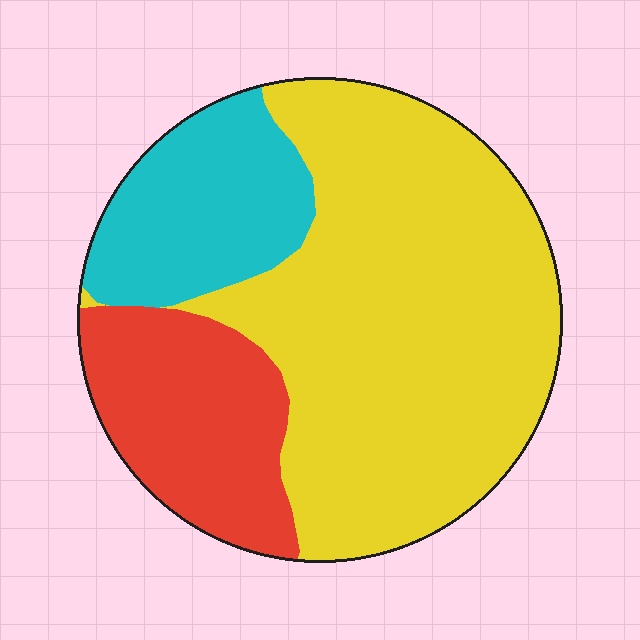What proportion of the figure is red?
Red covers 21% of the figure.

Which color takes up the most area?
Yellow, at roughly 60%.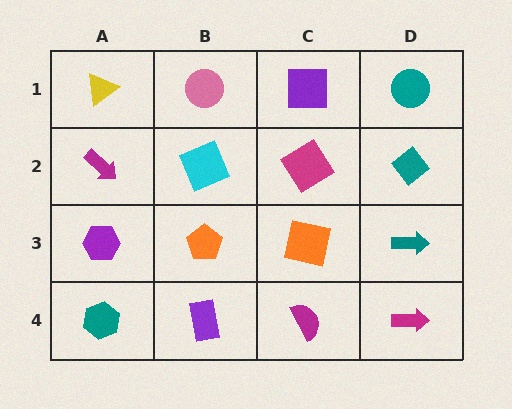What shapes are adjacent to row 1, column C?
A magenta diamond (row 2, column C), a pink circle (row 1, column B), a teal circle (row 1, column D).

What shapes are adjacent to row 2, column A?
A yellow triangle (row 1, column A), a purple hexagon (row 3, column A), a cyan square (row 2, column B).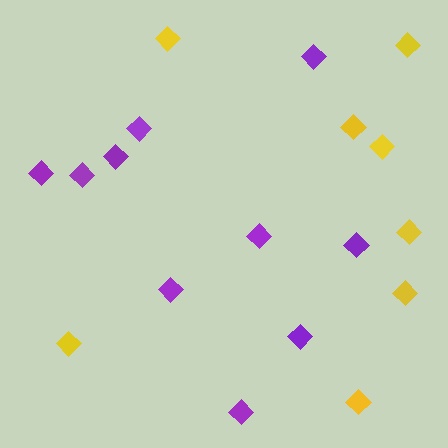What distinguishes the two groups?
There are 2 groups: one group of purple diamonds (10) and one group of yellow diamonds (8).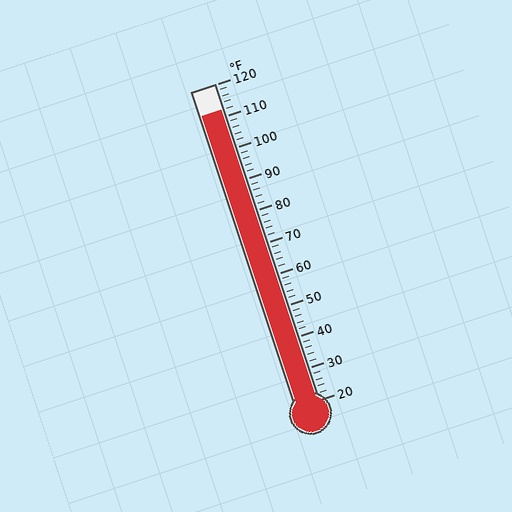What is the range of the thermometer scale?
The thermometer scale ranges from 20°F to 120°F.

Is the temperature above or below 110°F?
The temperature is above 110°F.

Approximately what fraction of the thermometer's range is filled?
The thermometer is filled to approximately 90% of its range.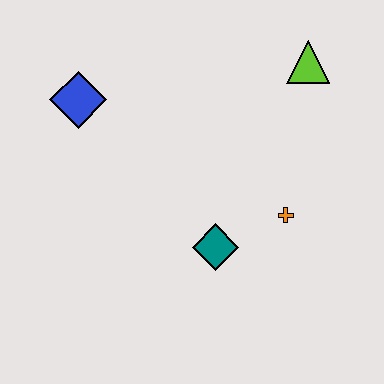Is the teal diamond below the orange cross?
Yes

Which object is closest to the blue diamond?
The teal diamond is closest to the blue diamond.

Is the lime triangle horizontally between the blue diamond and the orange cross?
No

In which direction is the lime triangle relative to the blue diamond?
The lime triangle is to the right of the blue diamond.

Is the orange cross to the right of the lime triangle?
No